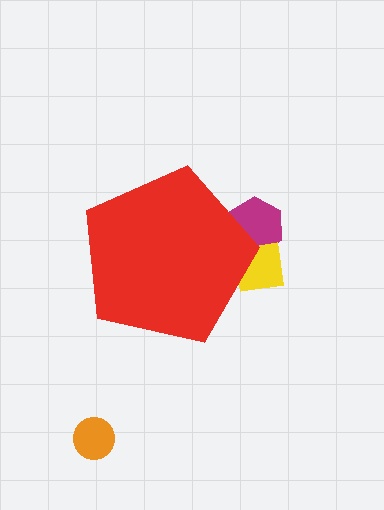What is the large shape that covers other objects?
A red pentagon.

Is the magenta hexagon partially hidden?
Yes, the magenta hexagon is partially hidden behind the red pentagon.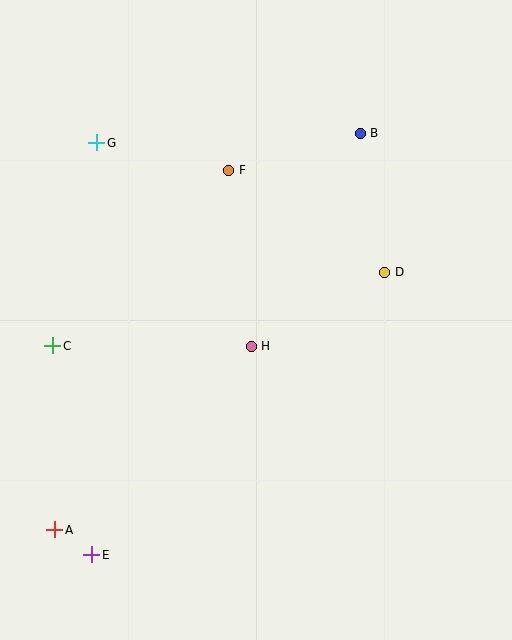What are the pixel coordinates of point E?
Point E is at (92, 555).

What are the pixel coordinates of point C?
Point C is at (53, 346).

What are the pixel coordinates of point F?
Point F is at (229, 170).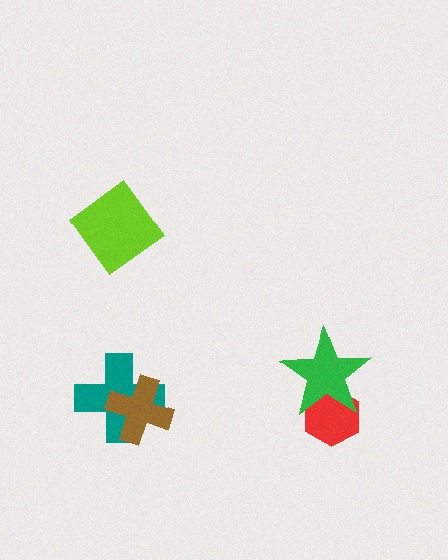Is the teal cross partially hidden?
Yes, it is partially covered by another shape.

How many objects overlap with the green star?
1 object overlaps with the green star.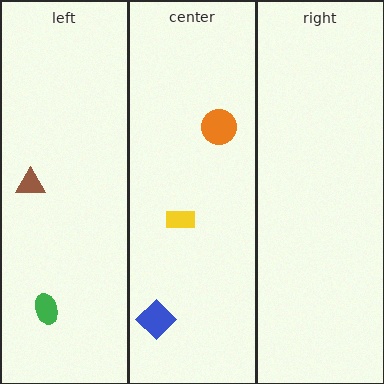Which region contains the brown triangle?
The left region.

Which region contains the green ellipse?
The left region.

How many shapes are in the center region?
3.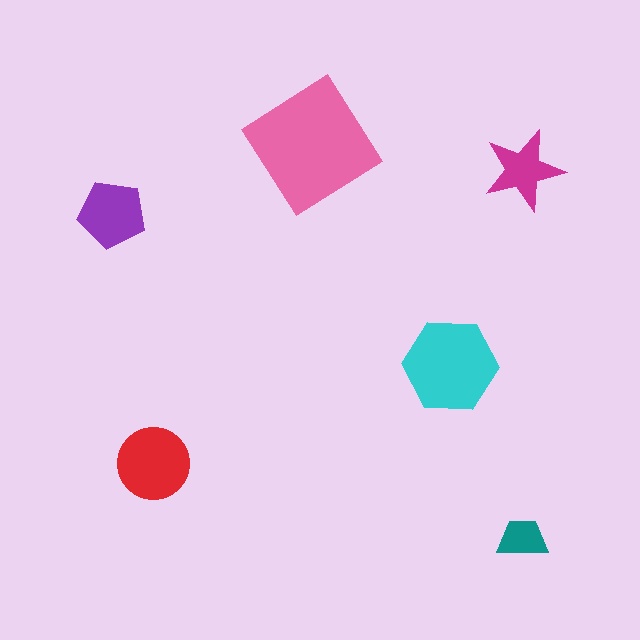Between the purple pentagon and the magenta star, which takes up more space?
The purple pentagon.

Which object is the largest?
The pink diamond.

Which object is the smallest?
The teal trapezoid.